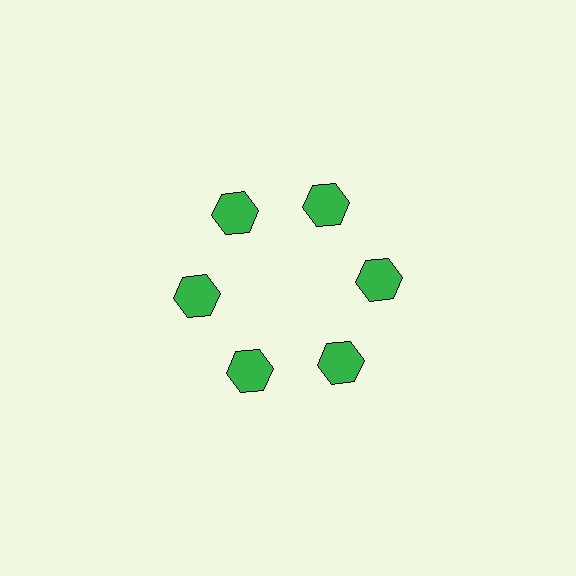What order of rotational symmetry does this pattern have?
This pattern has 6-fold rotational symmetry.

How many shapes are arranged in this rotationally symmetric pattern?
There are 6 shapes, arranged in 6 groups of 1.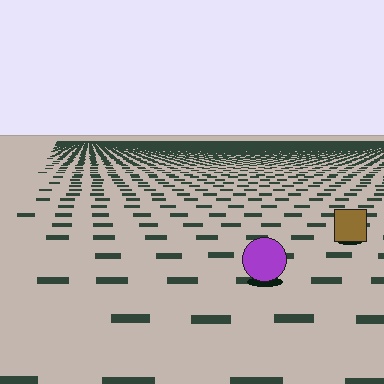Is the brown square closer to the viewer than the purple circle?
No. The purple circle is closer — you can tell from the texture gradient: the ground texture is coarser near it.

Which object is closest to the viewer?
The purple circle is closest. The texture marks near it are larger and more spread out.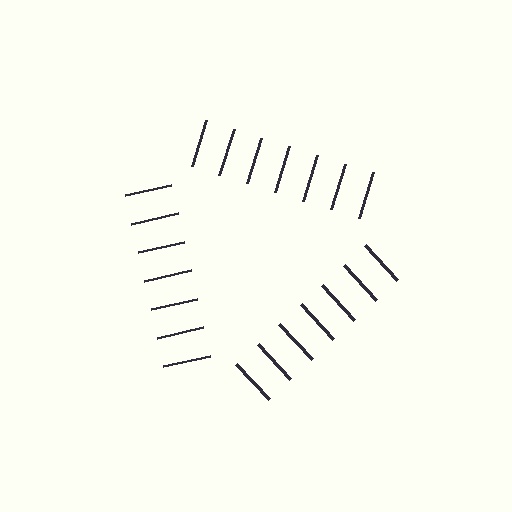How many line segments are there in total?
21 — 7 along each of the 3 edges.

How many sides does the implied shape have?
3 sides — the line-ends trace a triangle.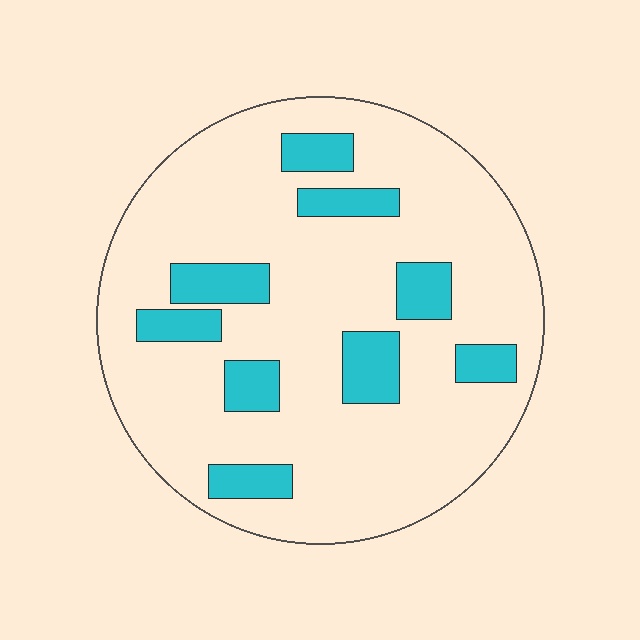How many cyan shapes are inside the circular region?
9.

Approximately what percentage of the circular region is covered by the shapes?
Approximately 20%.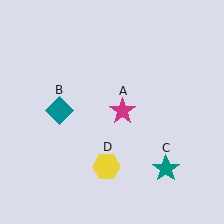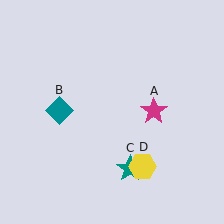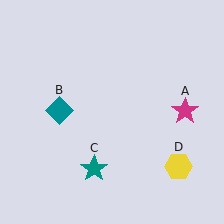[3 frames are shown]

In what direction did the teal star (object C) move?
The teal star (object C) moved left.